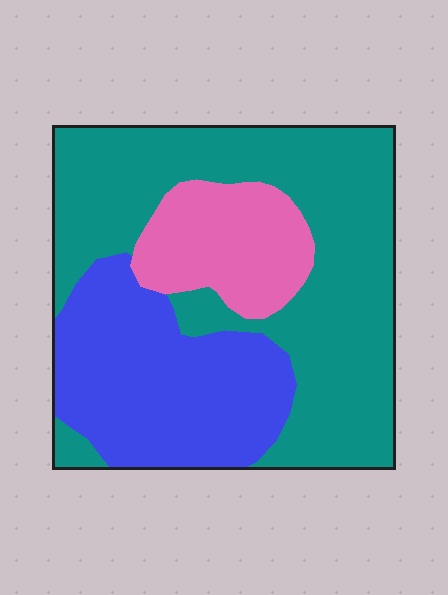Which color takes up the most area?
Teal, at roughly 55%.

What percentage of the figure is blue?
Blue covers roughly 30% of the figure.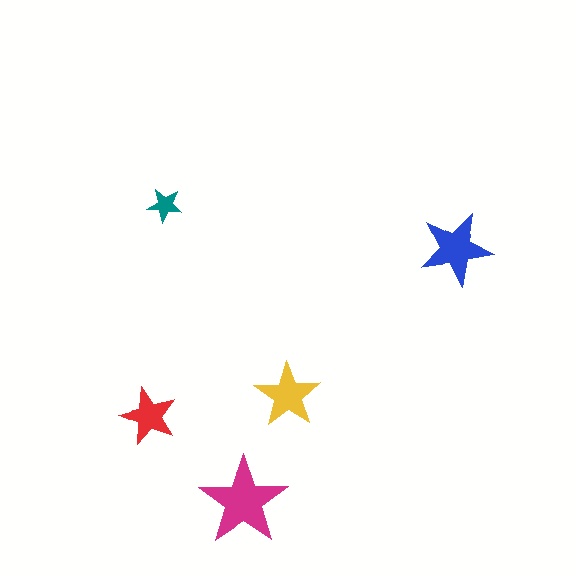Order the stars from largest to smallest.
the magenta one, the blue one, the yellow one, the red one, the teal one.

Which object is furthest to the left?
The red star is leftmost.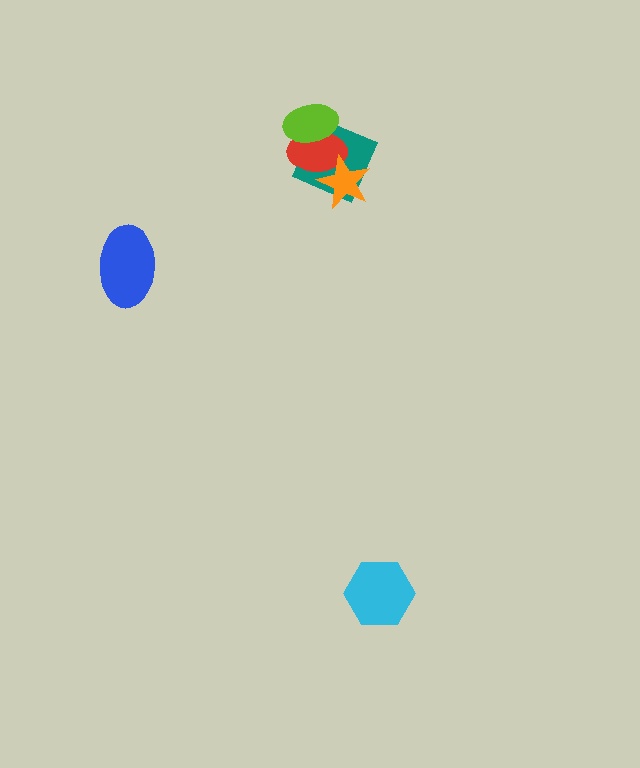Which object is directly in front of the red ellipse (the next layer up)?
The orange star is directly in front of the red ellipse.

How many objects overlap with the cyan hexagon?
0 objects overlap with the cyan hexagon.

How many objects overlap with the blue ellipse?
0 objects overlap with the blue ellipse.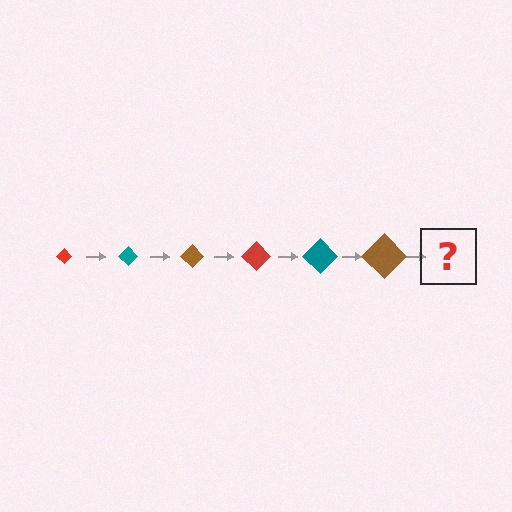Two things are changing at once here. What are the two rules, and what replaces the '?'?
The two rules are that the diamond grows larger each step and the color cycles through red, teal, and brown. The '?' should be a red diamond, larger than the previous one.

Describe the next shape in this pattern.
It should be a red diamond, larger than the previous one.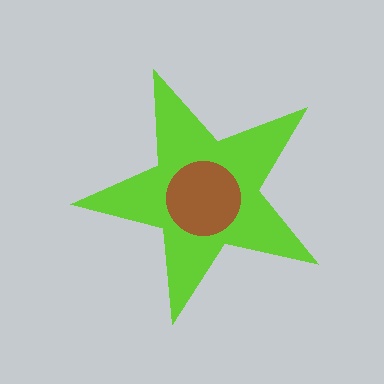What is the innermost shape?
The brown circle.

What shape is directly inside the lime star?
The brown circle.